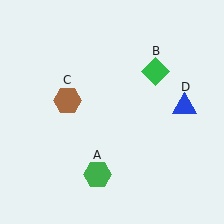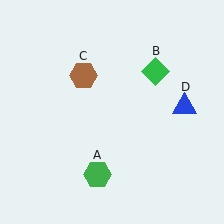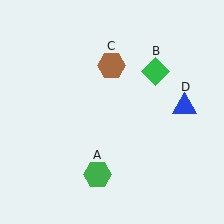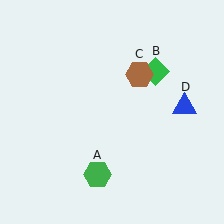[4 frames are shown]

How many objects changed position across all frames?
1 object changed position: brown hexagon (object C).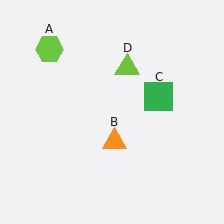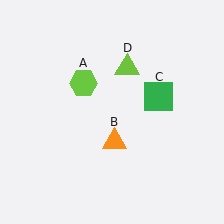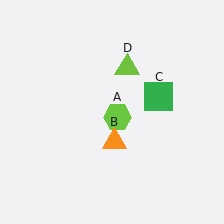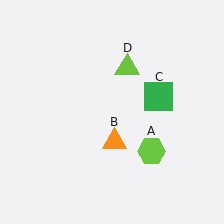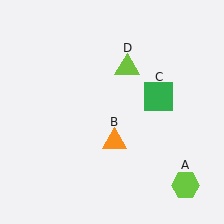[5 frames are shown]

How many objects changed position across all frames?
1 object changed position: lime hexagon (object A).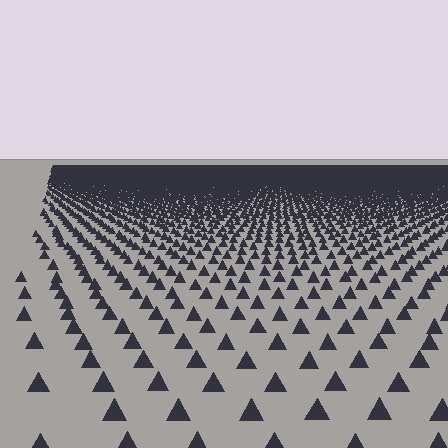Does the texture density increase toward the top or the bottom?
Density increases toward the top.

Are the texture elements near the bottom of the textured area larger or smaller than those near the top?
Larger. Near the bottom, elements are closer to the viewer and appear at a bigger on-screen size.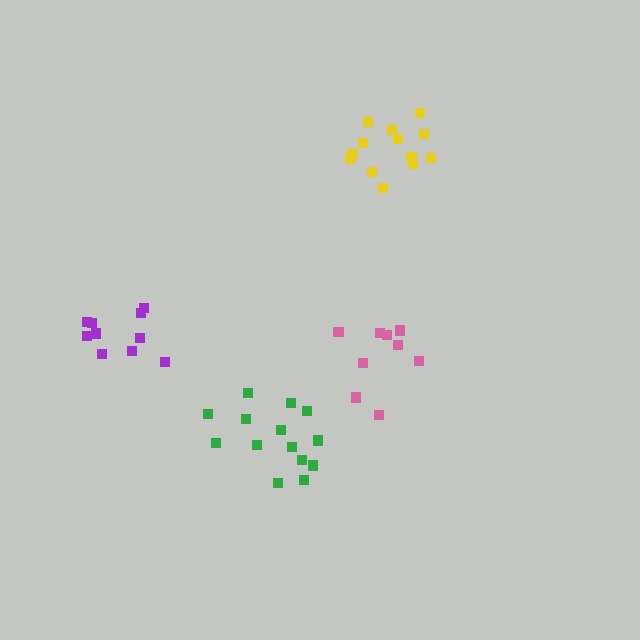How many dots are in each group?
Group 1: 9 dots, Group 2: 13 dots, Group 3: 14 dots, Group 4: 10 dots (46 total).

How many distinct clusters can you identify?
There are 4 distinct clusters.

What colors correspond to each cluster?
The clusters are colored: pink, yellow, green, purple.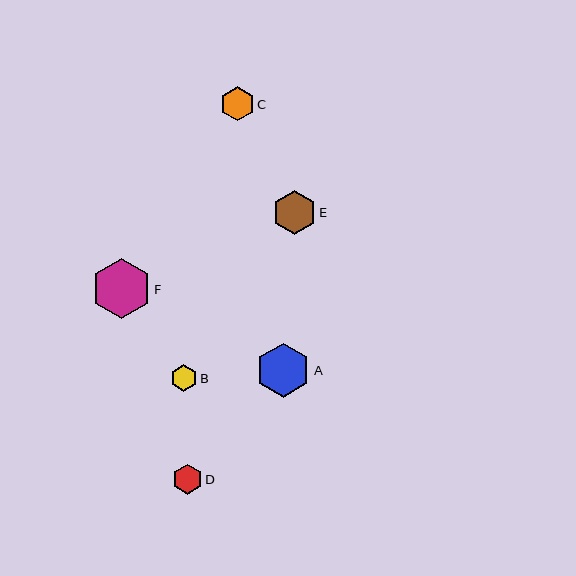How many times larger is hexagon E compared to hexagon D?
Hexagon E is approximately 1.5 times the size of hexagon D.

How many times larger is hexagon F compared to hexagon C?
Hexagon F is approximately 1.8 times the size of hexagon C.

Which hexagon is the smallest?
Hexagon B is the smallest with a size of approximately 27 pixels.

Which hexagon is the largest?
Hexagon F is the largest with a size of approximately 60 pixels.